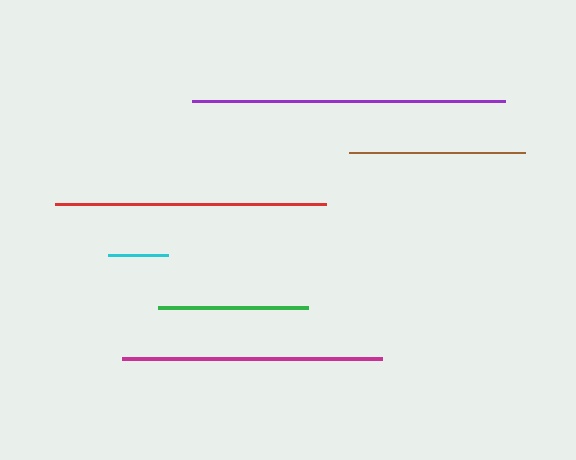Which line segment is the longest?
The purple line is the longest at approximately 313 pixels.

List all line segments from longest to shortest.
From longest to shortest: purple, red, magenta, brown, green, cyan.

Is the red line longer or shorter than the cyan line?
The red line is longer than the cyan line.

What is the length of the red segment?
The red segment is approximately 271 pixels long.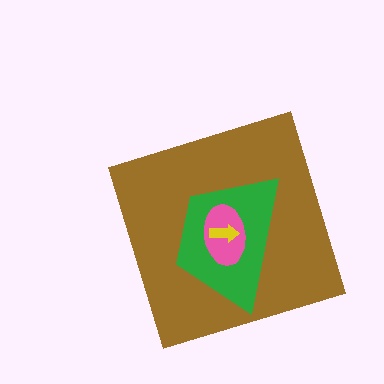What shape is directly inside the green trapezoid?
The pink ellipse.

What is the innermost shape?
The yellow arrow.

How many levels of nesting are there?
4.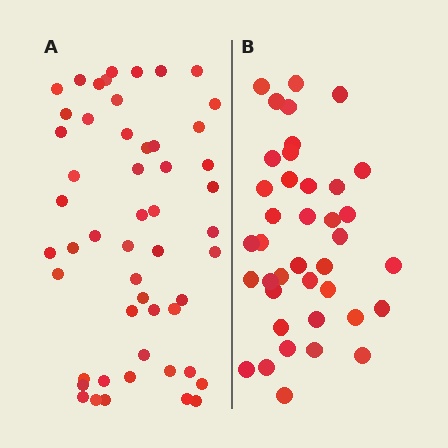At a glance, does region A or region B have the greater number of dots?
Region A (the left region) has more dots.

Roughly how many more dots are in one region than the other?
Region A has approximately 15 more dots than region B.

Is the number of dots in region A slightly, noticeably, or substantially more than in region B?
Region A has noticeably more, but not dramatically so. The ratio is roughly 1.3 to 1.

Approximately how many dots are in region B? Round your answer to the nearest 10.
About 40 dots. (The exact count is 39, which rounds to 40.)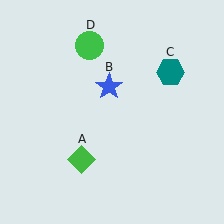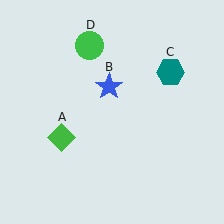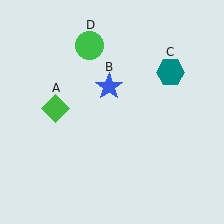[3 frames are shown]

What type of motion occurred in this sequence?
The green diamond (object A) rotated clockwise around the center of the scene.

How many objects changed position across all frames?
1 object changed position: green diamond (object A).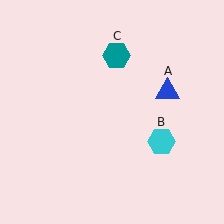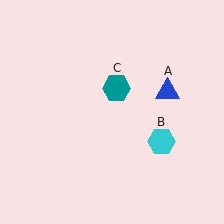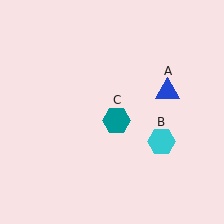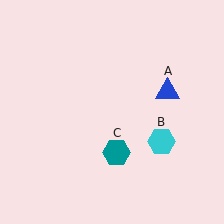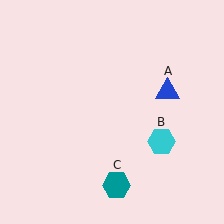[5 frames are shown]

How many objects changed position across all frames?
1 object changed position: teal hexagon (object C).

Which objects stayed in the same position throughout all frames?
Blue triangle (object A) and cyan hexagon (object B) remained stationary.